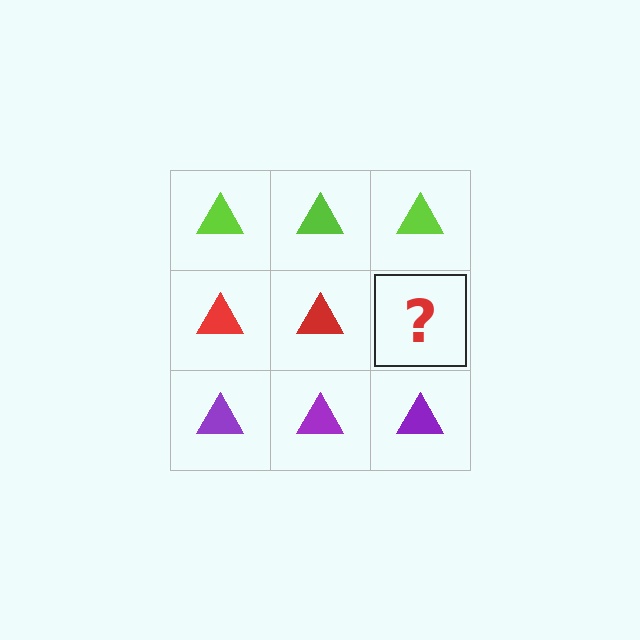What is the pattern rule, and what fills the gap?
The rule is that each row has a consistent color. The gap should be filled with a red triangle.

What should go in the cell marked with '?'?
The missing cell should contain a red triangle.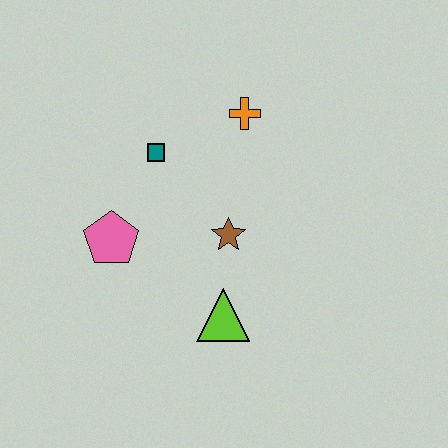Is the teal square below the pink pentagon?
No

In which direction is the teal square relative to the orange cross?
The teal square is to the left of the orange cross.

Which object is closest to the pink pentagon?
The teal square is closest to the pink pentagon.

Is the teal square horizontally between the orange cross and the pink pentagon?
Yes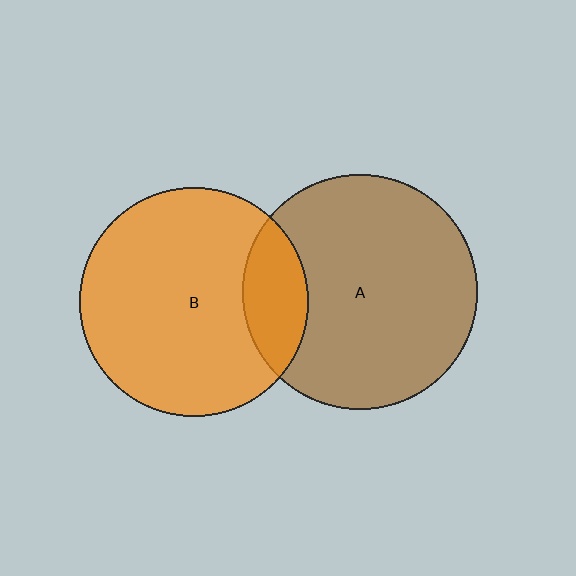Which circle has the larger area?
Circle A (brown).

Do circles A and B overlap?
Yes.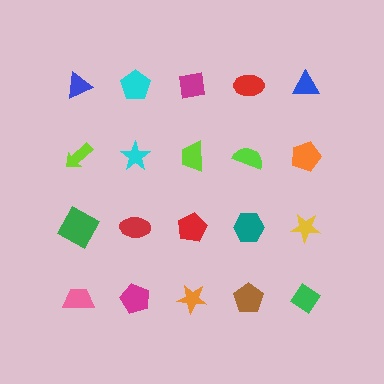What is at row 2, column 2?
A cyan star.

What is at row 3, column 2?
A red ellipse.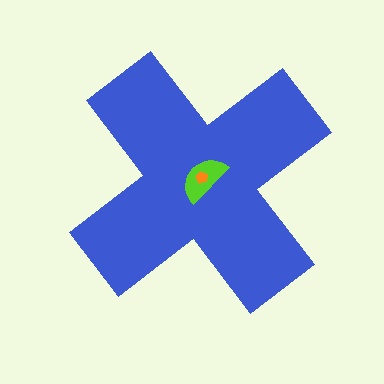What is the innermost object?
The orange pentagon.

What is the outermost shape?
The blue cross.